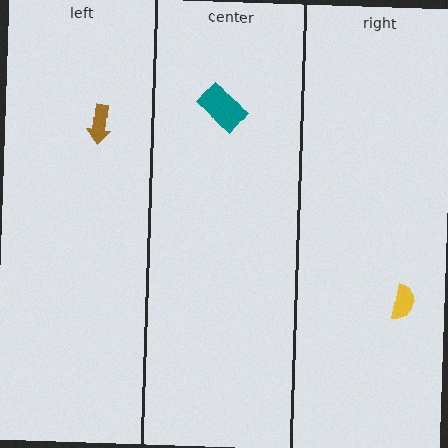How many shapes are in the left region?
1.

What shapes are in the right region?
The yellow semicircle.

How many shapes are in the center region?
1.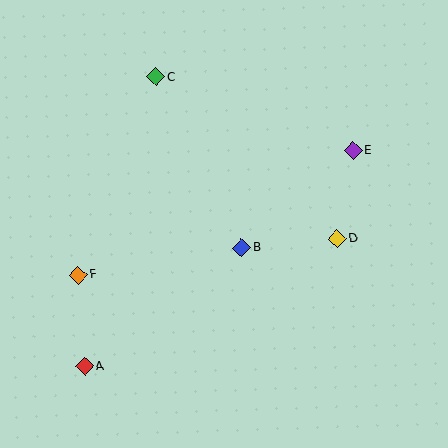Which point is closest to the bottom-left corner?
Point A is closest to the bottom-left corner.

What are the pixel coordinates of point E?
Point E is at (353, 151).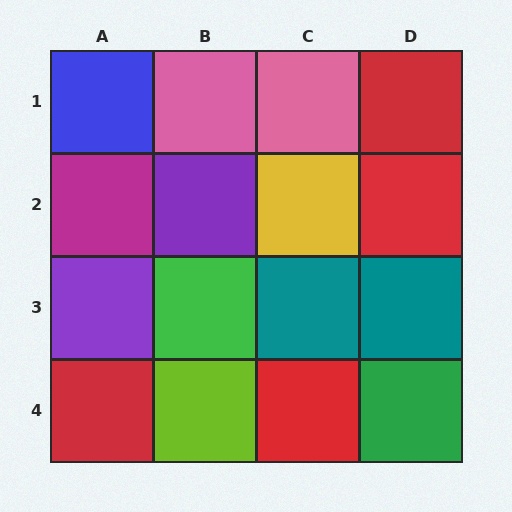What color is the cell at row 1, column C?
Pink.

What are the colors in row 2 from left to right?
Magenta, purple, yellow, red.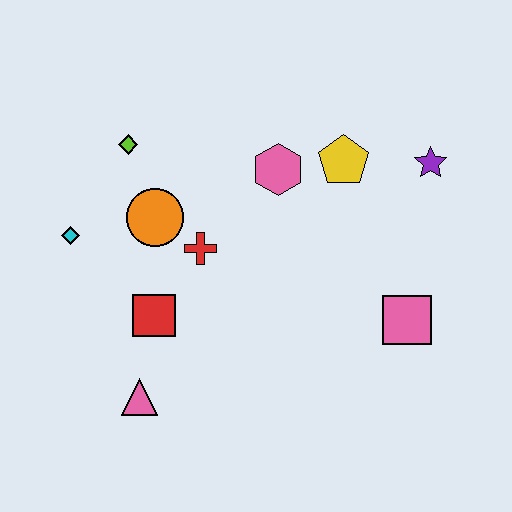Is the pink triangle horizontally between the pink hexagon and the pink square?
No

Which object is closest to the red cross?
The orange circle is closest to the red cross.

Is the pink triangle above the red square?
No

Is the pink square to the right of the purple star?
No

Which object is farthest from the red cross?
The purple star is farthest from the red cross.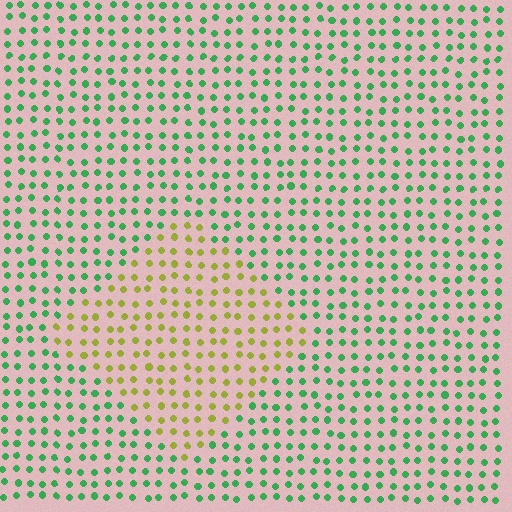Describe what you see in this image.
The image is filled with small green elements in a uniform arrangement. A diamond-shaped region is visible where the elements are tinted to a slightly different hue, forming a subtle color boundary.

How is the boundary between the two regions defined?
The boundary is defined purely by a slight shift in hue (about 65 degrees). Spacing, size, and orientation are identical on both sides.